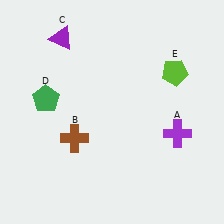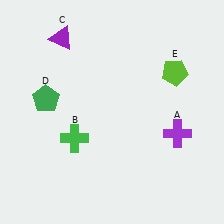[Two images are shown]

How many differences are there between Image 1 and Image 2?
There is 1 difference between the two images.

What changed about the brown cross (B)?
In Image 1, B is brown. In Image 2, it changed to green.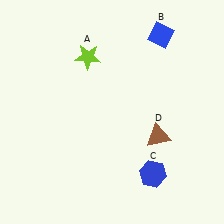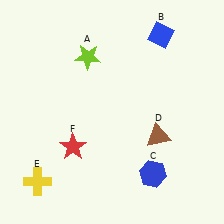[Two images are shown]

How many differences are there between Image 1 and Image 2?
There are 2 differences between the two images.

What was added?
A yellow cross (E), a red star (F) were added in Image 2.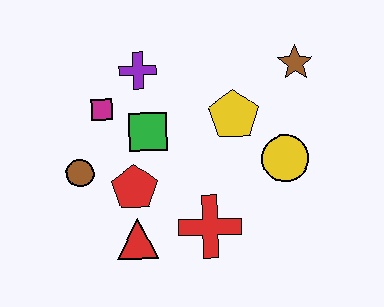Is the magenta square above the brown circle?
Yes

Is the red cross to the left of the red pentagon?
No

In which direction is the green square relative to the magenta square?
The green square is to the right of the magenta square.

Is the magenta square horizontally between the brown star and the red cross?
No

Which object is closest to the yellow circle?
The yellow pentagon is closest to the yellow circle.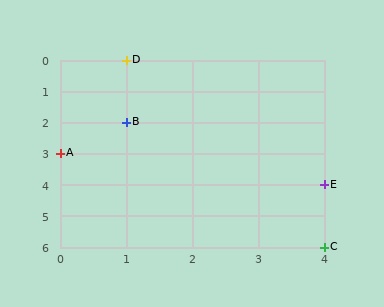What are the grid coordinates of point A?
Point A is at grid coordinates (0, 3).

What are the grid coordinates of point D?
Point D is at grid coordinates (1, 0).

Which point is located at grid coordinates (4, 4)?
Point E is at (4, 4).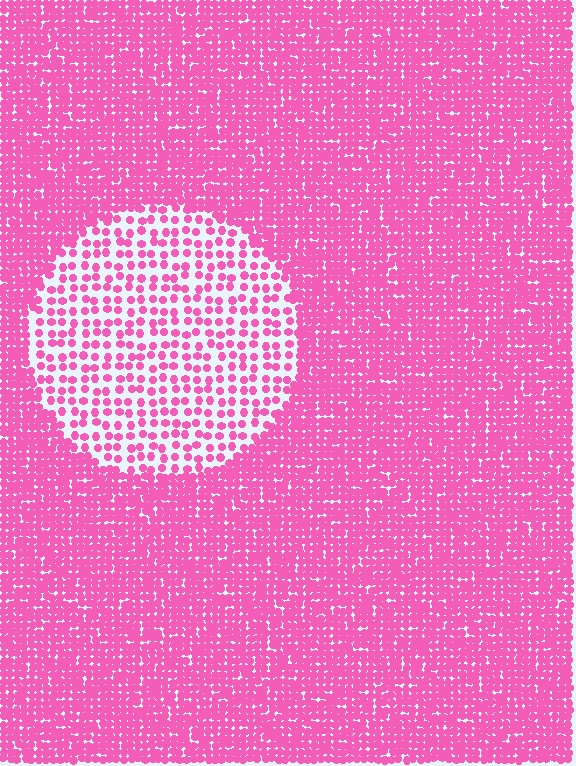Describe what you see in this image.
The image contains small pink elements arranged at two different densities. A circle-shaped region is visible where the elements are less densely packed than the surrounding area.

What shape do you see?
I see a circle.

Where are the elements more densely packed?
The elements are more densely packed outside the circle boundary.